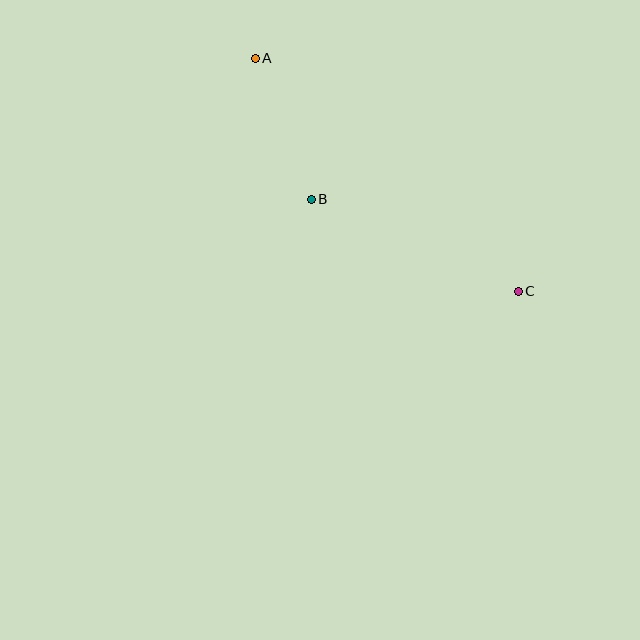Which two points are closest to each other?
Points A and B are closest to each other.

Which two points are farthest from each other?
Points A and C are farthest from each other.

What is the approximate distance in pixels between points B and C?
The distance between B and C is approximately 227 pixels.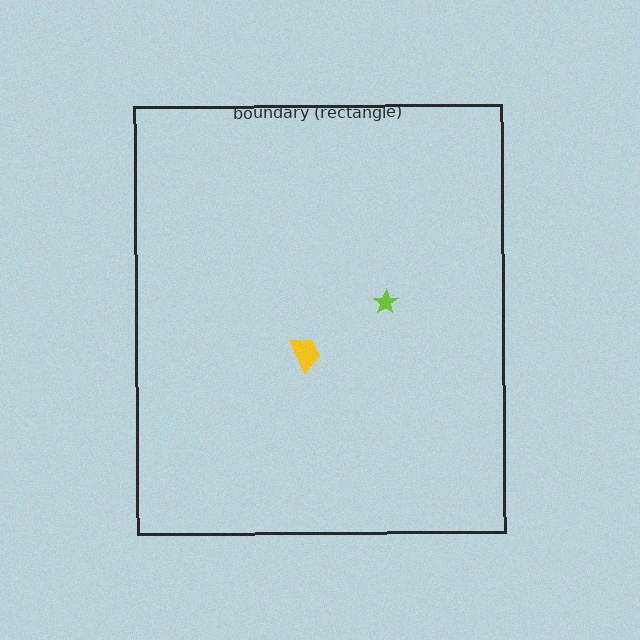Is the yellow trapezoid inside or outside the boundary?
Inside.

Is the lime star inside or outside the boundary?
Inside.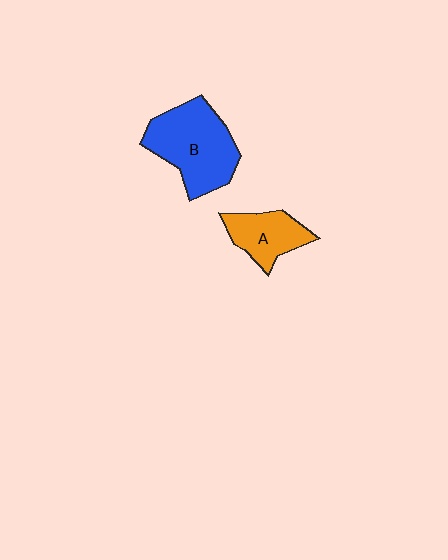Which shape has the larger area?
Shape B (blue).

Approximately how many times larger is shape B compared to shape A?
Approximately 1.8 times.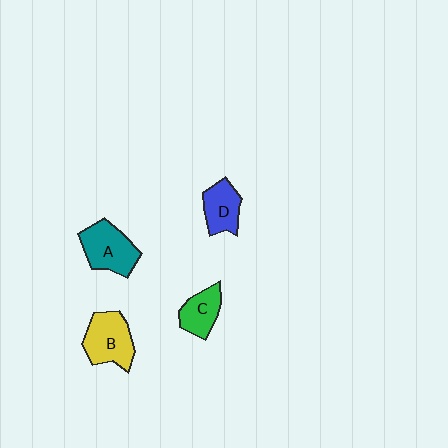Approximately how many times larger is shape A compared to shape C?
Approximately 1.5 times.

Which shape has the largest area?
Shape B (yellow).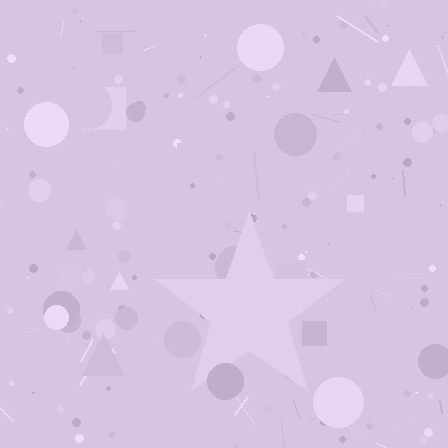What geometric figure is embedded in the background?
A star is embedded in the background.